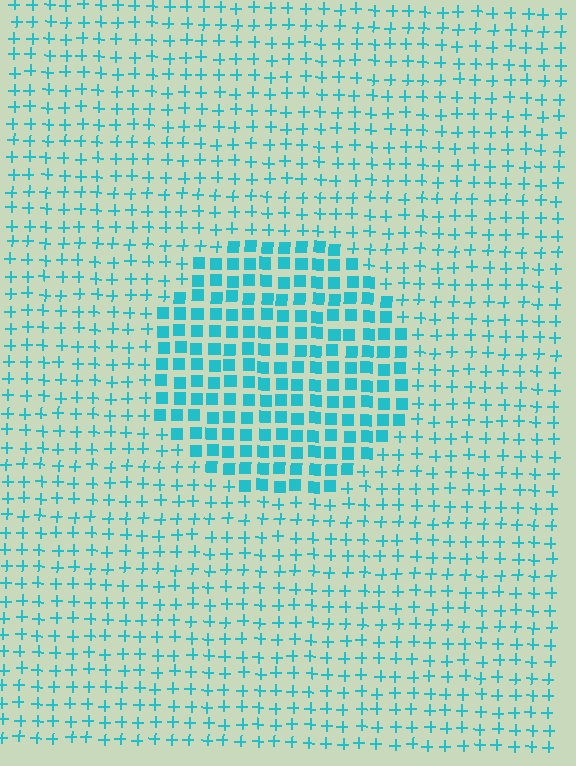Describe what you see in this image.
The image is filled with small cyan elements arranged in a uniform grid. A circle-shaped region contains squares, while the surrounding area contains plus signs. The boundary is defined purely by the change in element shape.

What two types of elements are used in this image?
The image uses squares inside the circle region and plus signs outside it.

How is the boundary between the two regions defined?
The boundary is defined by a change in element shape: squares inside vs. plus signs outside. All elements share the same color and spacing.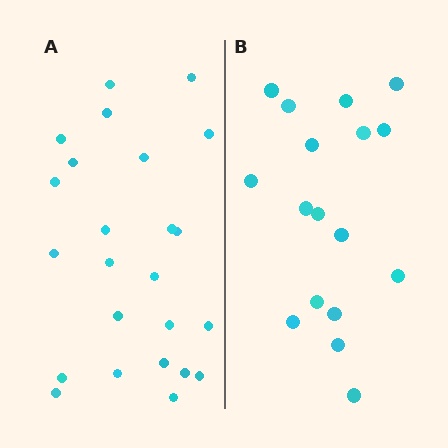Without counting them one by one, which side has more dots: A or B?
Region A (the left region) has more dots.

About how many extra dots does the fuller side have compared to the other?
Region A has roughly 8 or so more dots than region B.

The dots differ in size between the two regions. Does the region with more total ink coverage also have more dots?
No. Region B has more total ink coverage because its dots are larger, but region A actually contains more individual dots. Total area can be misleading — the number of items is what matters here.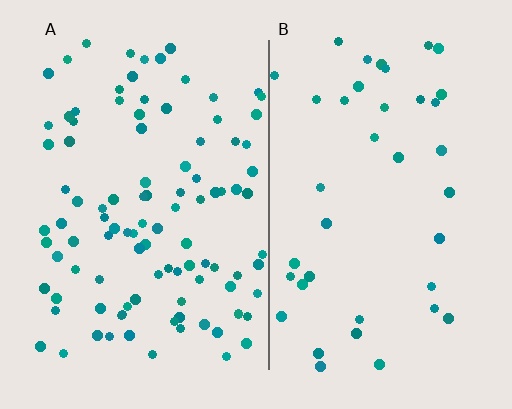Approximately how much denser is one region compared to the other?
Approximately 2.6× — region A over region B.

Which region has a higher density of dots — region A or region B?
A (the left).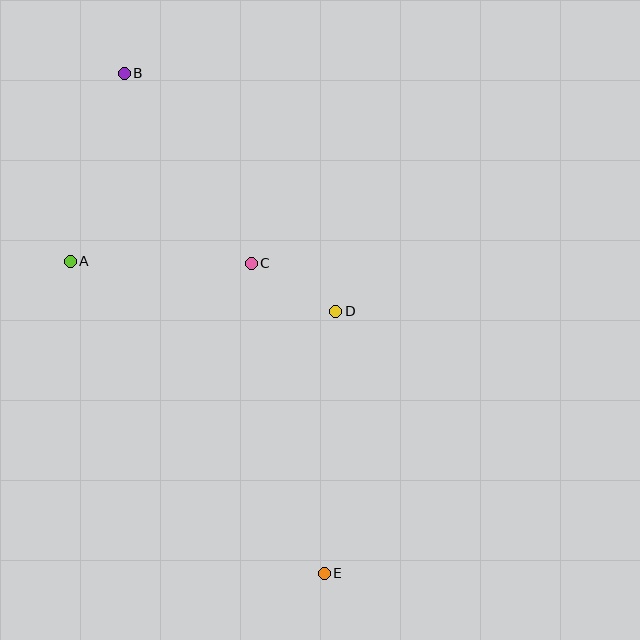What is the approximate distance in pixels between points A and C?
The distance between A and C is approximately 181 pixels.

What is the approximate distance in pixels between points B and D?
The distance between B and D is approximately 318 pixels.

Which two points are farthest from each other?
Points B and E are farthest from each other.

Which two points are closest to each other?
Points C and D are closest to each other.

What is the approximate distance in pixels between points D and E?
The distance between D and E is approximately 262 pixels.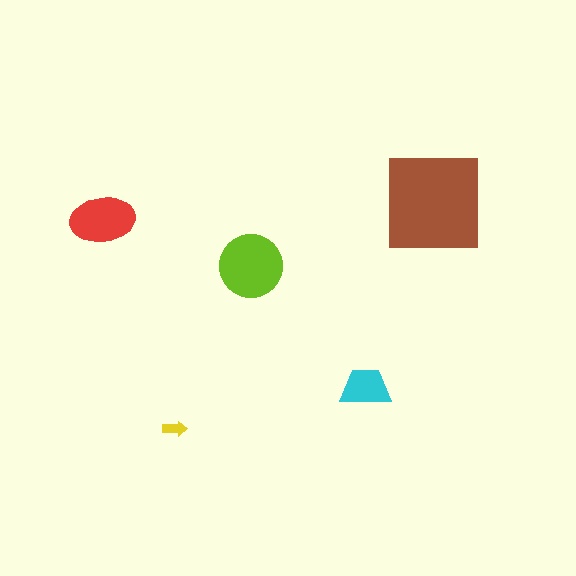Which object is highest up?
The brown square is topmost.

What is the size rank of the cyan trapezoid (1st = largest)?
4th.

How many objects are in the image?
There are 5 objects in the image.